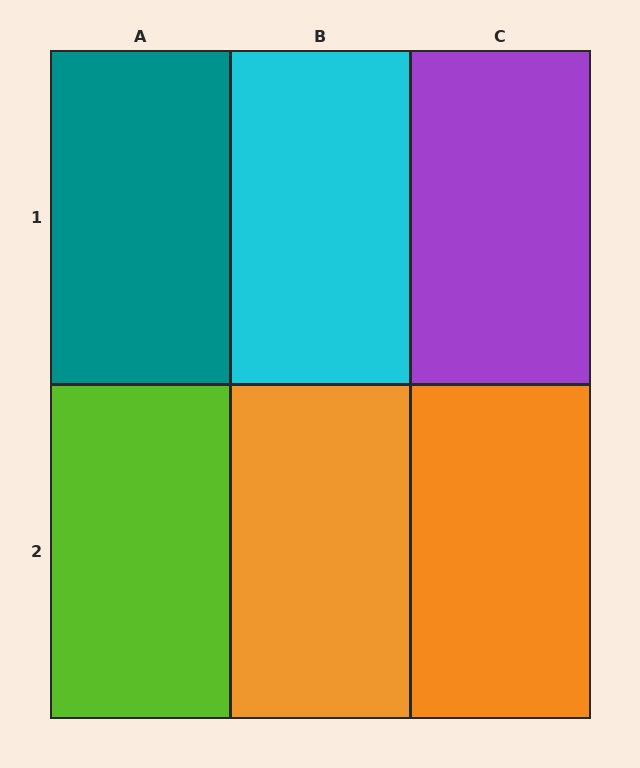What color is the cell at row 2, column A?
Lime.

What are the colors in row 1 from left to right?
Teal, cyan, purple.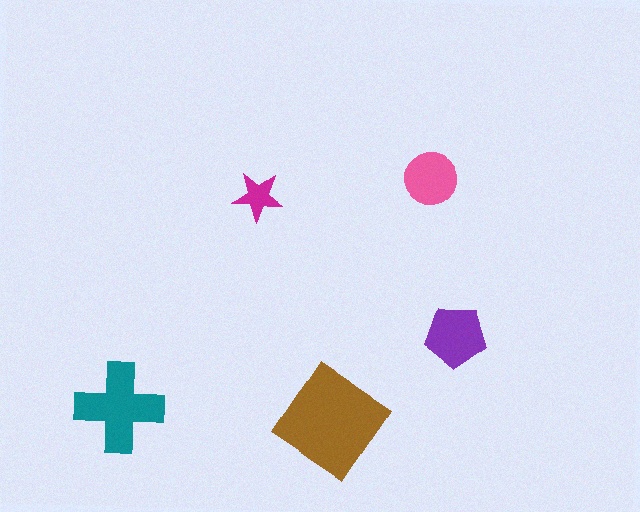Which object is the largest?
The brown diamond.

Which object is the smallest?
The magenta star.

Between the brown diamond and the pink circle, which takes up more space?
The brown diamond.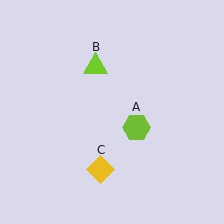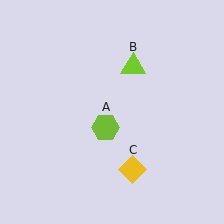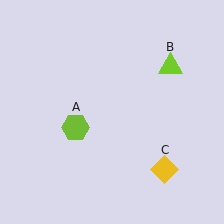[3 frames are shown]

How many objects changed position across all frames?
3 objects changed position: lime hexagon (object A), lime triangle (object B), yellow diamond (object C).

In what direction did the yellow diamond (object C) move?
The yellow diamond (object C) moved right.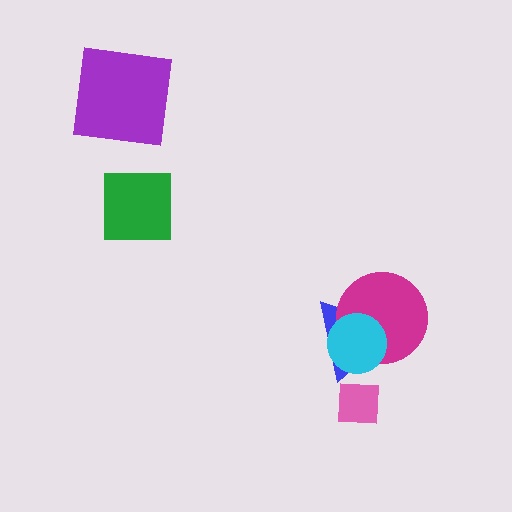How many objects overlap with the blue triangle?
3 objects overlap with the blue triangle.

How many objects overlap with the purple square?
0 objects overlap with the purple square.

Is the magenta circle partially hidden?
Yes, it is partially covered by another shape.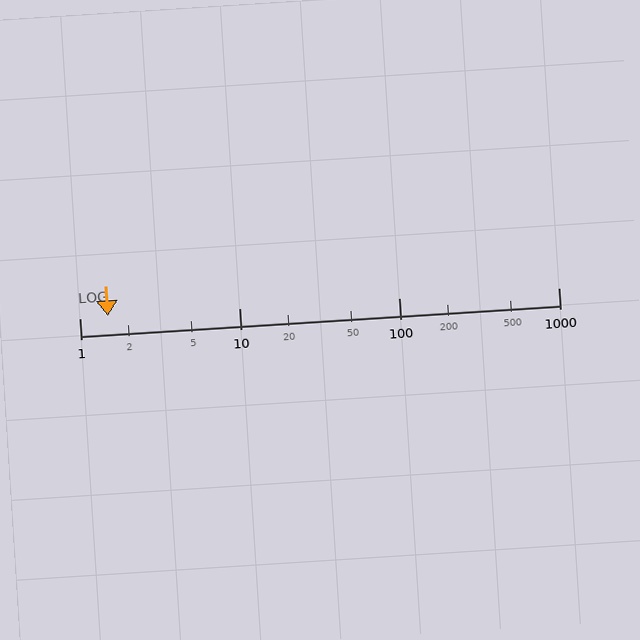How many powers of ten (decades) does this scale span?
The scale spans 3 decades, from 1 to 1000.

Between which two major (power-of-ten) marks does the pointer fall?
The pointer is between 1 and 10.